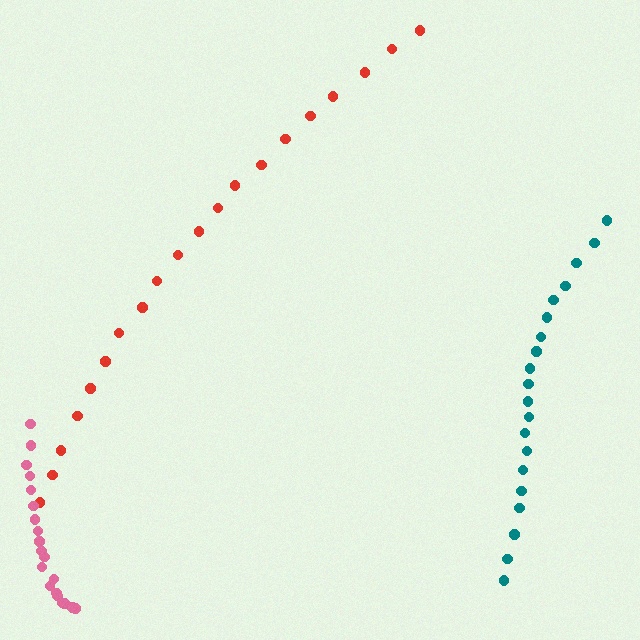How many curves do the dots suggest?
There are 3 distinct paths.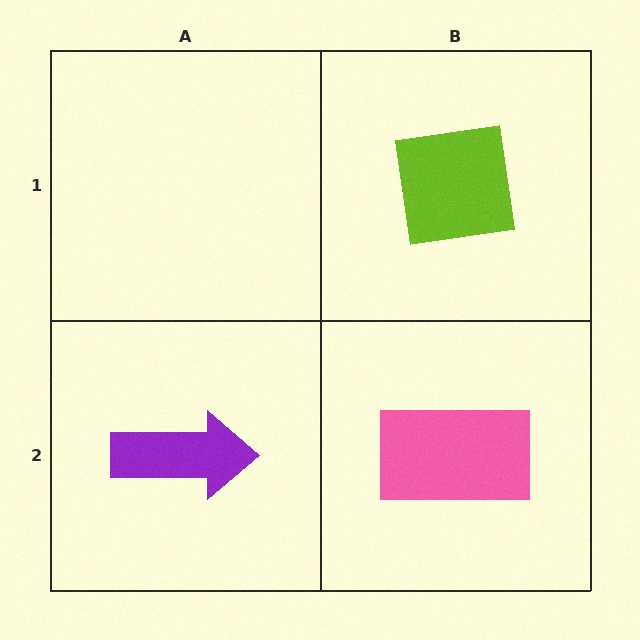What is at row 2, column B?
A pink rectangle.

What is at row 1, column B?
A lime square.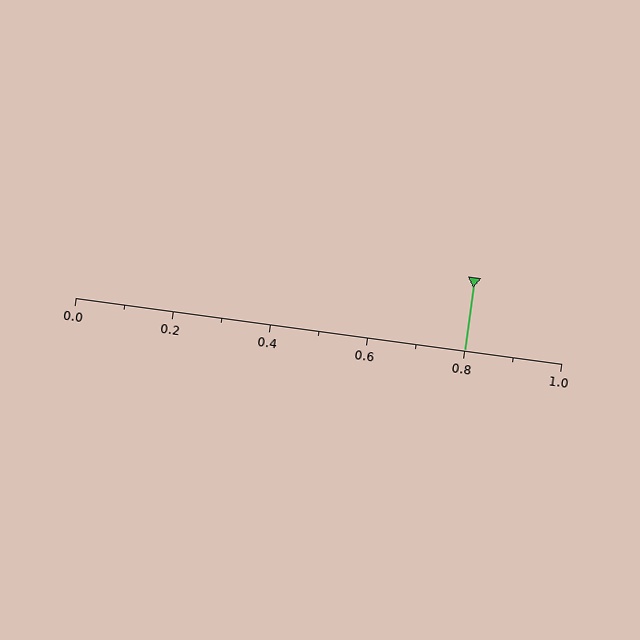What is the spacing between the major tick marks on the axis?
The major ticks are spaced 0.2 apart.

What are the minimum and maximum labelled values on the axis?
The axis runs from 0.0 to 1.0.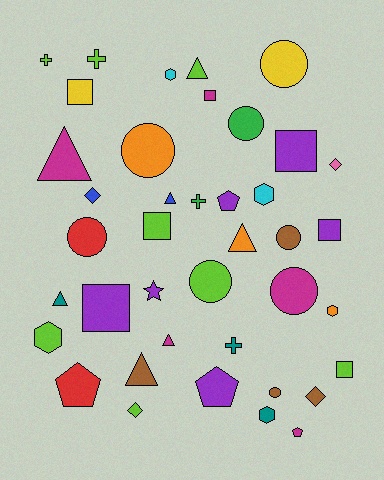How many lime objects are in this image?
There are 8 lime objects.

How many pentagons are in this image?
There are 4 pentagons.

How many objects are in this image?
There are 40 objects.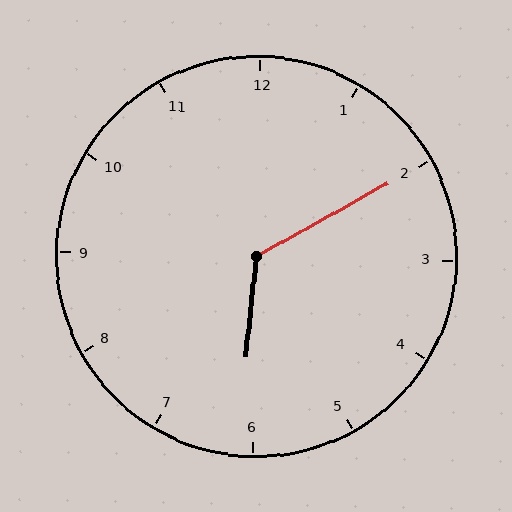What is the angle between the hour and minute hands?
Approximately 125 degrees.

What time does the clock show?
6:10.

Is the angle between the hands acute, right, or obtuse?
It is obtuse.